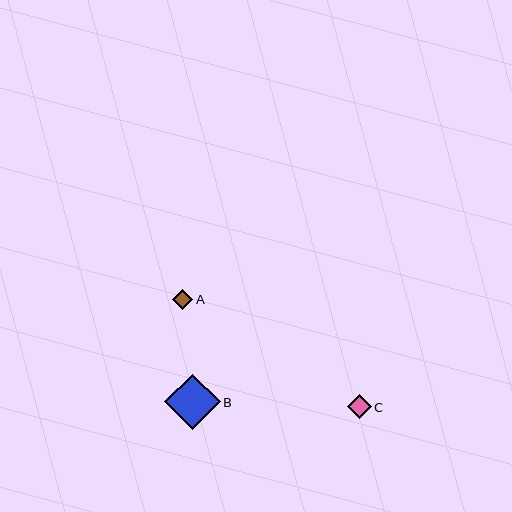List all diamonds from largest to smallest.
From largest to smallest: B, C, A.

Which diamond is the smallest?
Diamond A is the smallest with a size of approximately 20 pixels.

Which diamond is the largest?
Diamond B is the largest with a size of approximately 55 pixels.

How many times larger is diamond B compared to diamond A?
Diamond B is approximately 2.8 times the size of diamond A.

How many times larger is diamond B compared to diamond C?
Diamond B is approximately 2.4 times the size of diamond C.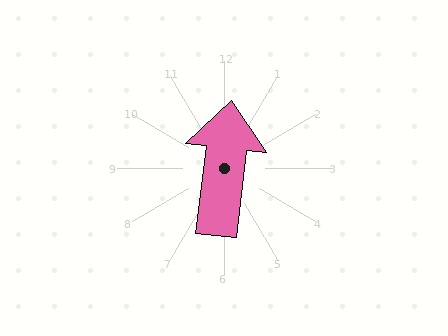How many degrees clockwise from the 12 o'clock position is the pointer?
Approximately 7 degrees.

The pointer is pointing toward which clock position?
Roughly 12 o'clock.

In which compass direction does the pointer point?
North.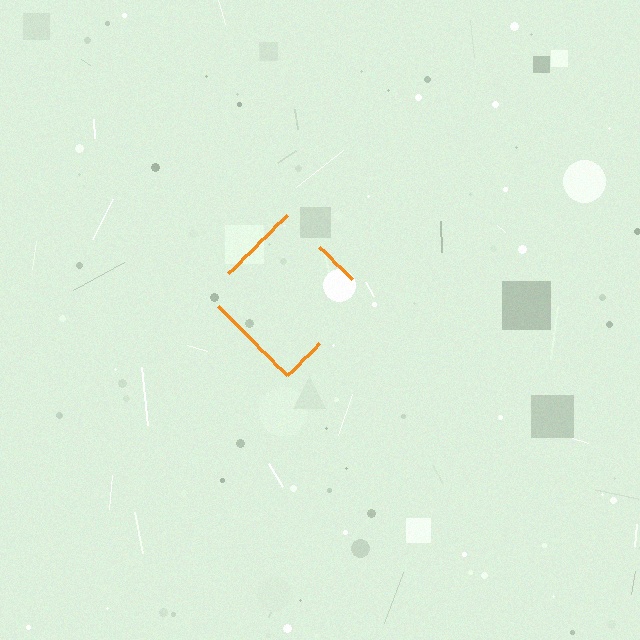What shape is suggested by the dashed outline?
The dashed outline suggests a diamond.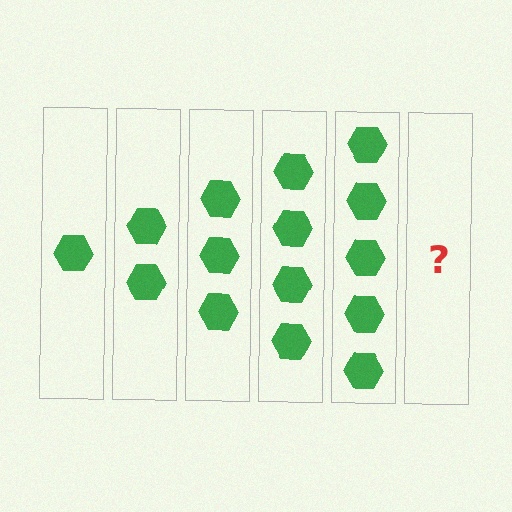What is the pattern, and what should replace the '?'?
The pattern is that each step adds one more hexagon. The '?' should be 6 hexagons.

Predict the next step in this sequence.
The next step is 6 hexagons.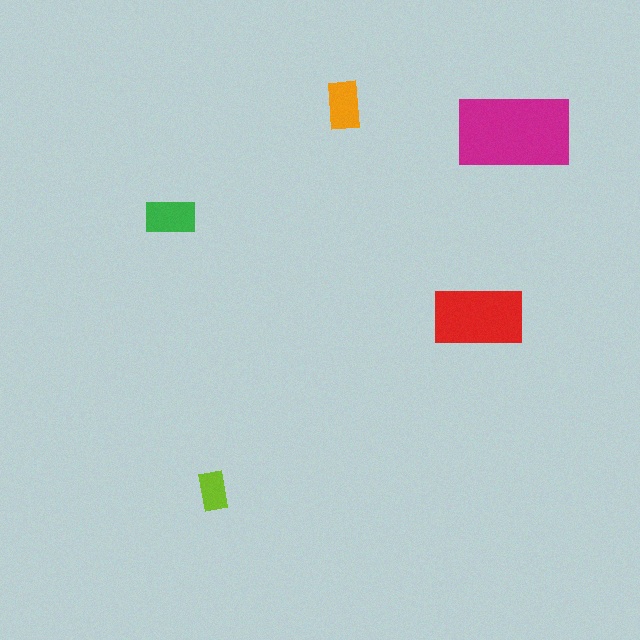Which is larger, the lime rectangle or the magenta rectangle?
The magenta one.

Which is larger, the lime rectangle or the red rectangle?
The red one.